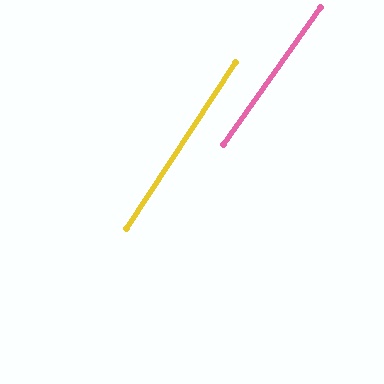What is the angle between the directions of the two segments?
Approximately 2 degrees.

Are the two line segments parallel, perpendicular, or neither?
Parallel — their directions differ by only 1.9°.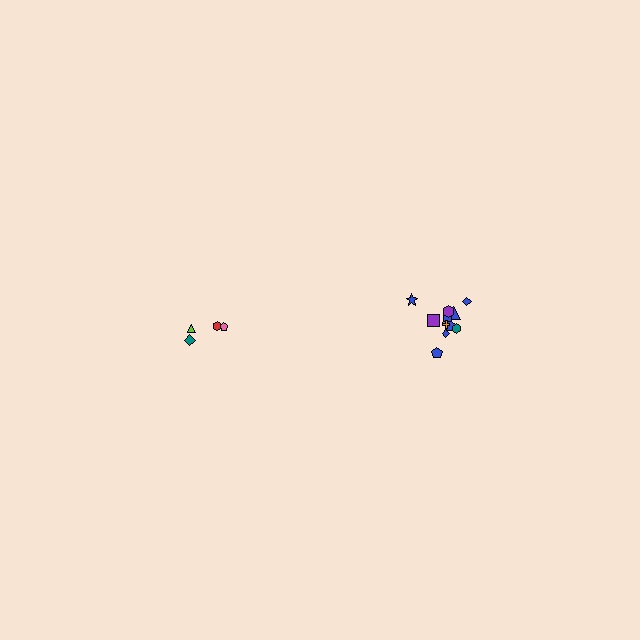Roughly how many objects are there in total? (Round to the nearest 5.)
Roughly 15 objects in total.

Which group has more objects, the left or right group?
The right group.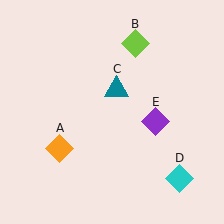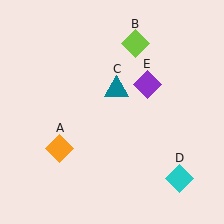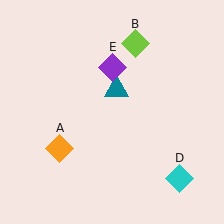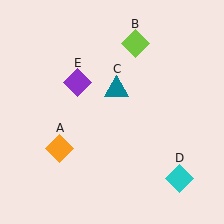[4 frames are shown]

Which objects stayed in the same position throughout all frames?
Orange diamond (object A) and lime diamond (object B) and teal triangle (object C) and cyan diamond (object D) remained stationary.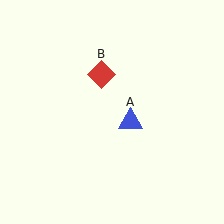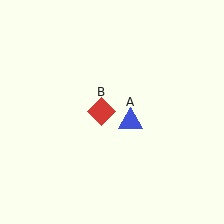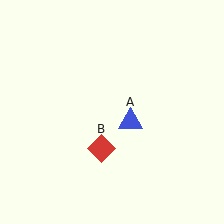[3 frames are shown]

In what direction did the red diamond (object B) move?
The red diamond (object B) moved down.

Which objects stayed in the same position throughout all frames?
Blue triangle (object A) remained stationary.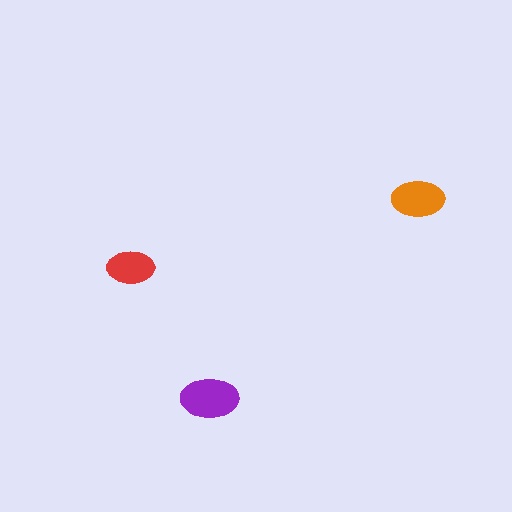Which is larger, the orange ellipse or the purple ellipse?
The purple one.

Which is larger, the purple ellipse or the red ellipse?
The purple one.